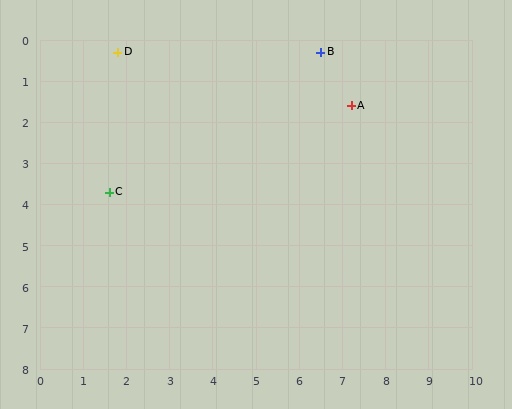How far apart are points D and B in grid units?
Points D and B are about 4.7 grid units apart.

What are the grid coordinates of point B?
Point B is at approximately (6.5, 0.3).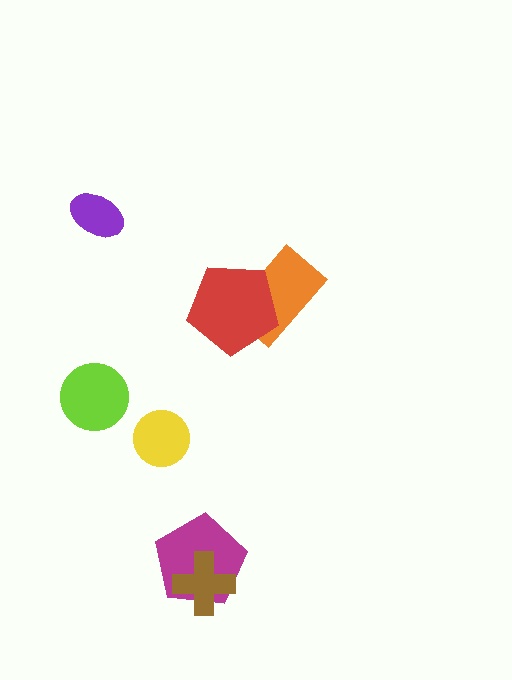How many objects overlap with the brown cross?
1 object overlaps with the brown cross.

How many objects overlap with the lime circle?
0 objects overlap with the lime circle.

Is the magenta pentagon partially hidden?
Yes, it is partially covered by another shape.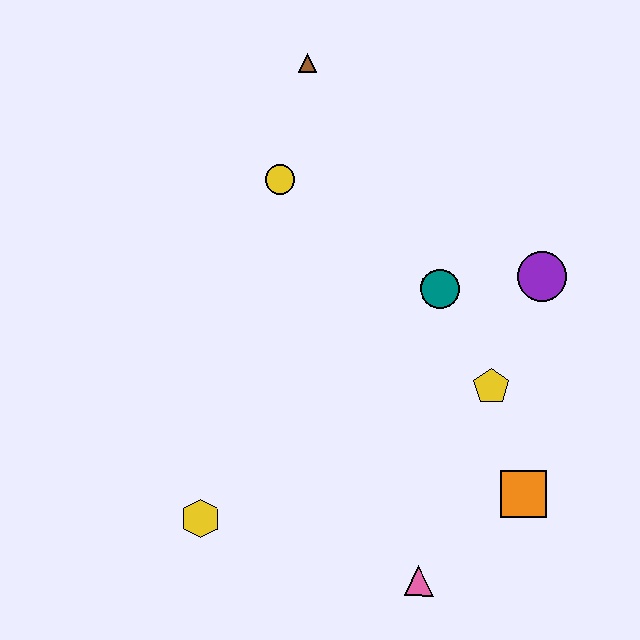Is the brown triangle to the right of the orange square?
No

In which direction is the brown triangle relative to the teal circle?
The brown triangle is above the teal circle.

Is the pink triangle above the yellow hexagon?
No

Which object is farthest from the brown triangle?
The pink triangle is farthest from the brown triangle.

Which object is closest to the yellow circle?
The brown triangle is closest to the yellow circle.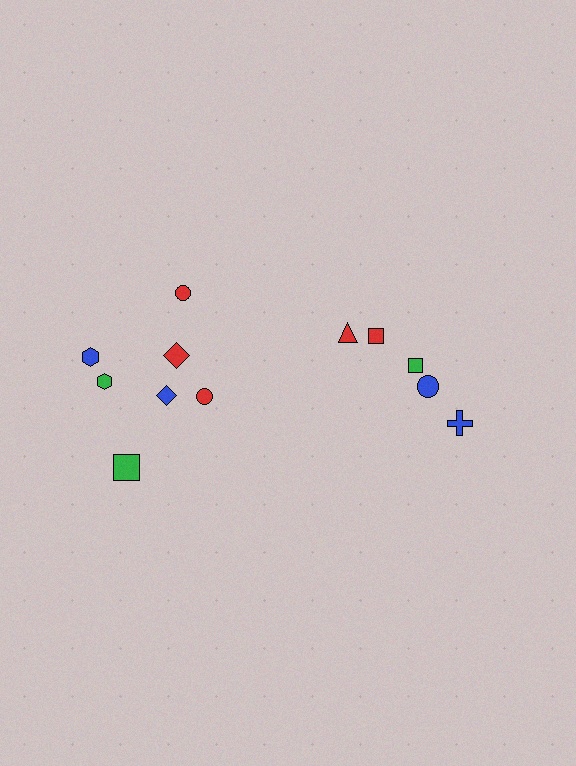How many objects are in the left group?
There are 7 objects.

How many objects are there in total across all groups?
There are 12 objects.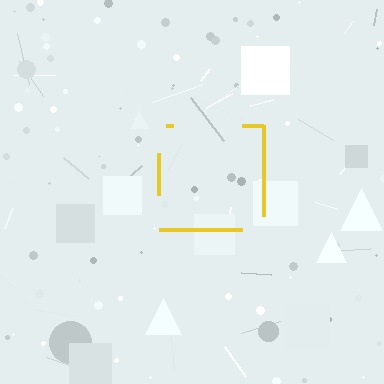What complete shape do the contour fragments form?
The contour fragments form a square.